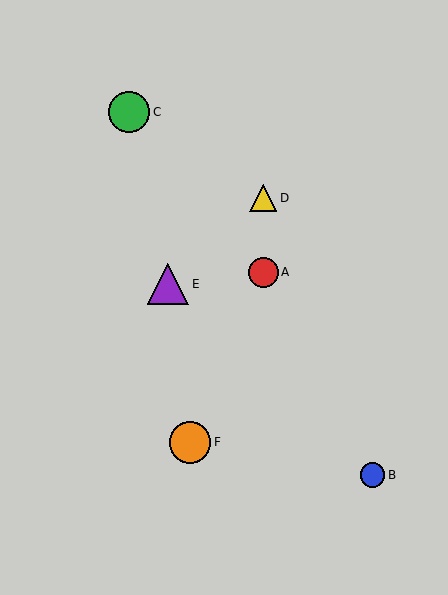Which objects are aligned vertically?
Objects A, D are aligned vertically.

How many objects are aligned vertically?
2 objects (A, D) are aligned vertically.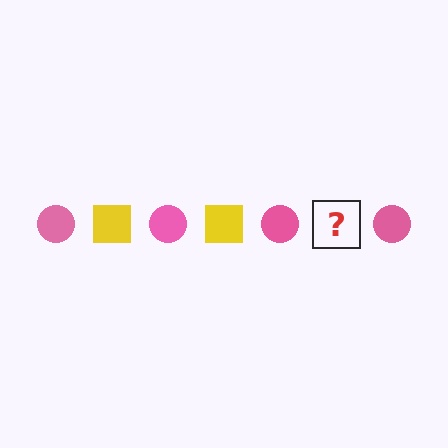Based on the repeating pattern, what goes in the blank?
The blank should be a yellow square.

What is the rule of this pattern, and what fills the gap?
The rule is that the pattern alternates between pink circle and yellow square. The gap should be filled with a yellow square.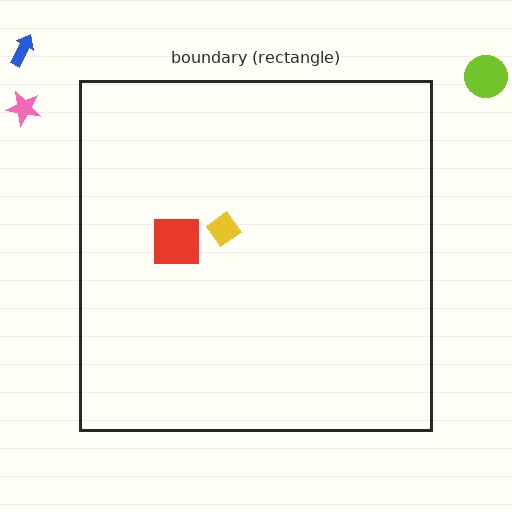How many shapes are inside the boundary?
2 inside, 3 outside.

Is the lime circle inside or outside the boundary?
Outside.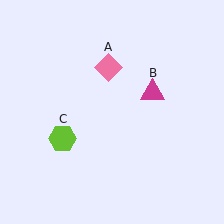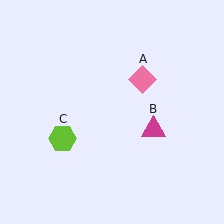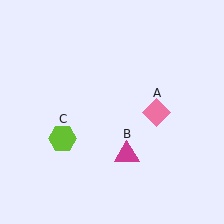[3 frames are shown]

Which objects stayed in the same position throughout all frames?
Lime hexagon (object C) remained stationary.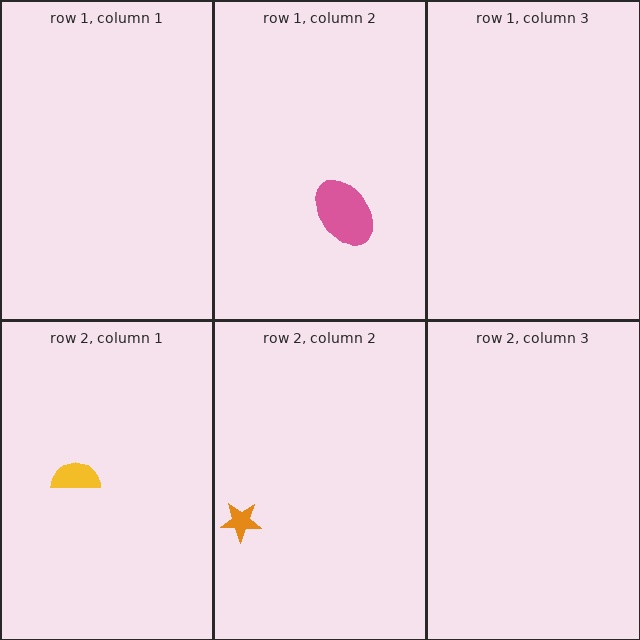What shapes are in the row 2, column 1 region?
The yellow semicircle.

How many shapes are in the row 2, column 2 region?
1.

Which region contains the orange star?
The row 2, column 2 region.